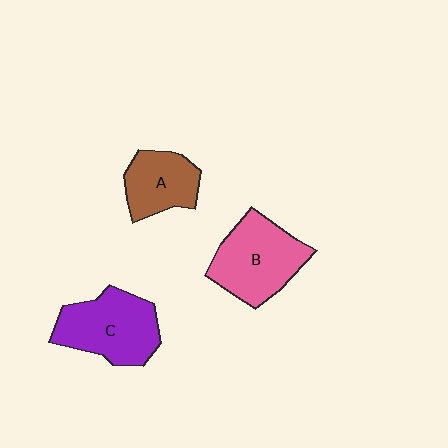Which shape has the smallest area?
Shape A (brown).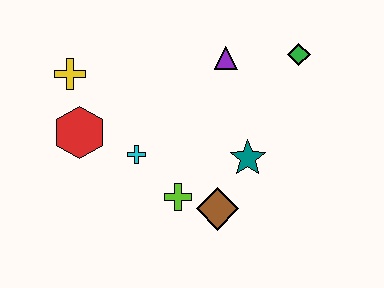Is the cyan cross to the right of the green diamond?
No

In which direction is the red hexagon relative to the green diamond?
The red hexagon is to the left of the green diamond.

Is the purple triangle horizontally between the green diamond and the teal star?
No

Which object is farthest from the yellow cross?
The green diamond is farthest from the yellow cross.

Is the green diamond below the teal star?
No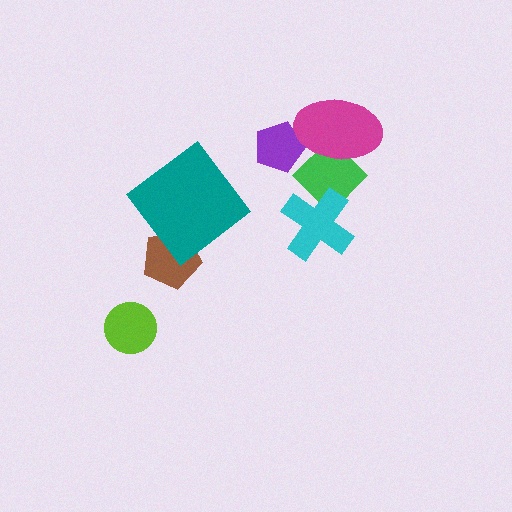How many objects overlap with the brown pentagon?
1 object overlaps with the brown pentagon.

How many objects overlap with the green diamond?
2 objects overlap with the green diamond.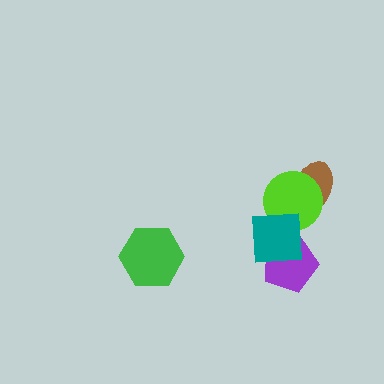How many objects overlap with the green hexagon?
0 objects overlap with the green hexagon.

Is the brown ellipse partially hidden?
Yes, it is partially covered by another shape.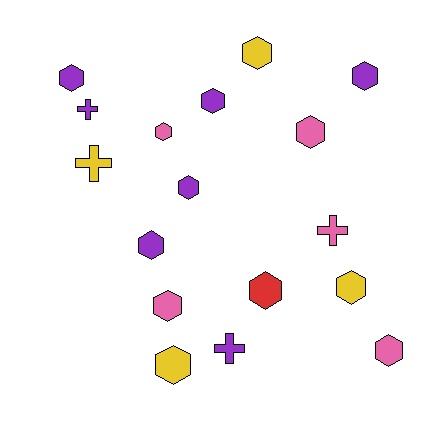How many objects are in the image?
There are 17 objects.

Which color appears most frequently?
Purple, with 7 objects.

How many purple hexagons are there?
There are 5 purple hexagons.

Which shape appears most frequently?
Hexagon, with 13 objects.